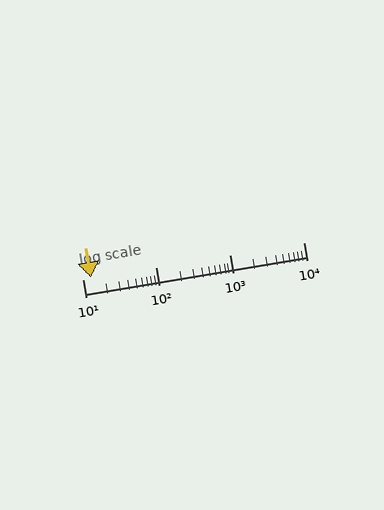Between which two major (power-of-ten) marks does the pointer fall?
The pointer is between 10 and 100.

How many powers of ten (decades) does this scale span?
The scale spans 3 decades, from 10 to 10000.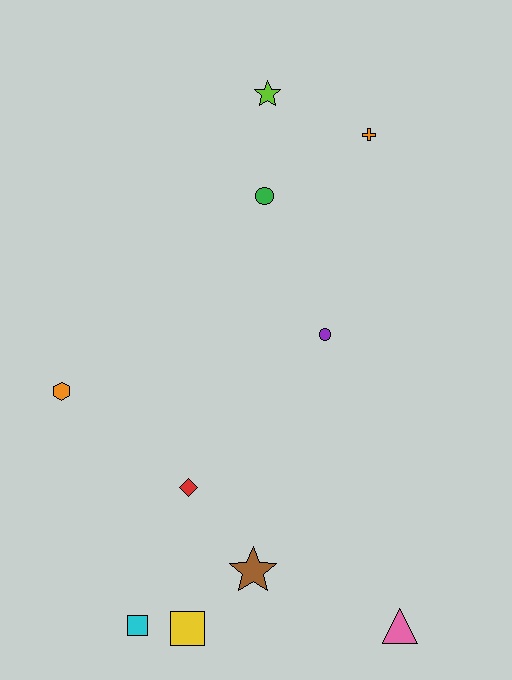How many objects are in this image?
There are 10 objects.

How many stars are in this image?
There are 2 stars.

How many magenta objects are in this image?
There are no magenta objects.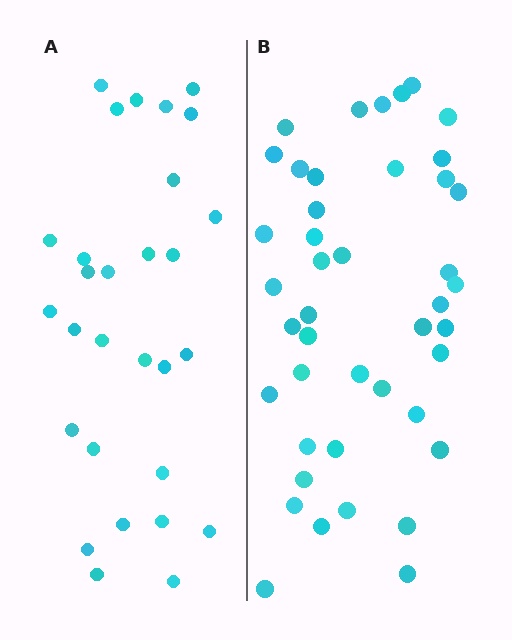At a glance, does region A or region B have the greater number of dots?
Region B (the right region) has more dots.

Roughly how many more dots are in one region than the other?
Region B has approximately 15 more dots than region A.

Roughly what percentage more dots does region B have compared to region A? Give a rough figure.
About 50% more.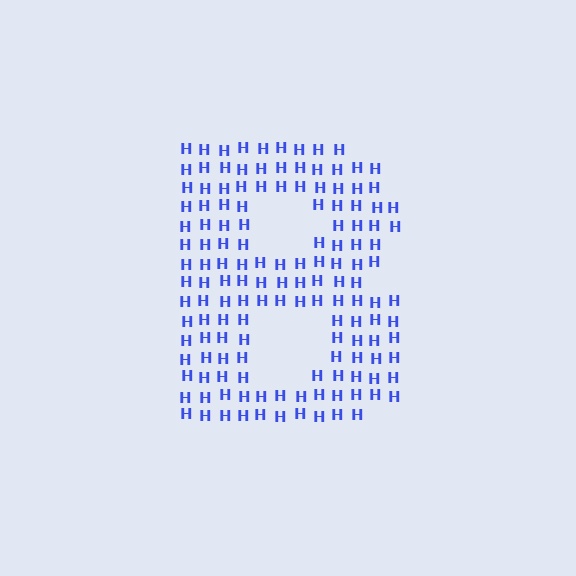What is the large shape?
The large shape is the letter B.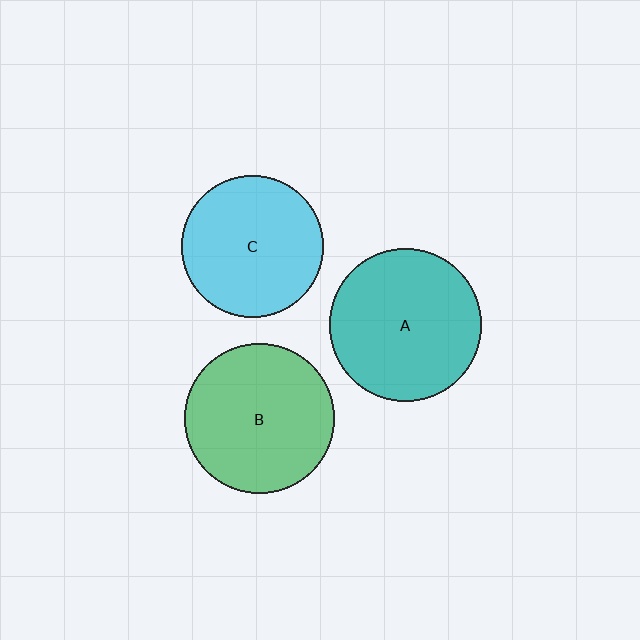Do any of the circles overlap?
No, none of the circles overlap.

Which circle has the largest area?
Circle A (teal).